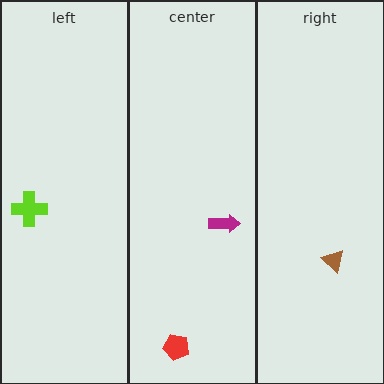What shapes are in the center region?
The magenta arrow, the red pentagon.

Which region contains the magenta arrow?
The center region.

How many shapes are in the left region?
1.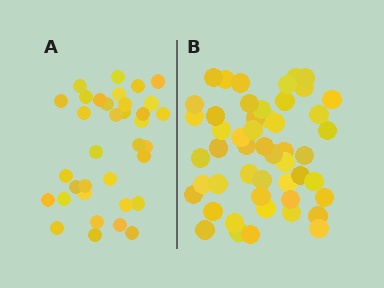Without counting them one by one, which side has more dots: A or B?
Region B (the right region) has more dots.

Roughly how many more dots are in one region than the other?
Region B has approximately 15 more dots than region A.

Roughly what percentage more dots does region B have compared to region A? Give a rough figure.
About 45% more.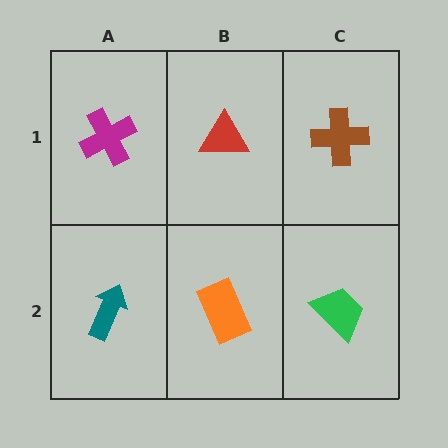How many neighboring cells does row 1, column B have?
3.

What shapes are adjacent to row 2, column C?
A brown cross (row 1, column C), an orange rectangle (row 2, column B).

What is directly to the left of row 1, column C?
A red triangle.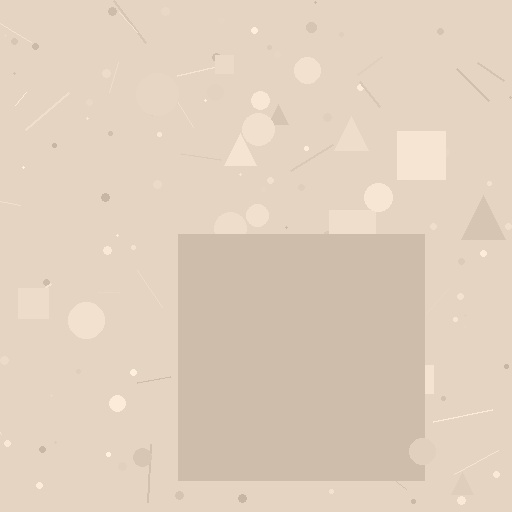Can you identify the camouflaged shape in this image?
The camouflaged shape is a square.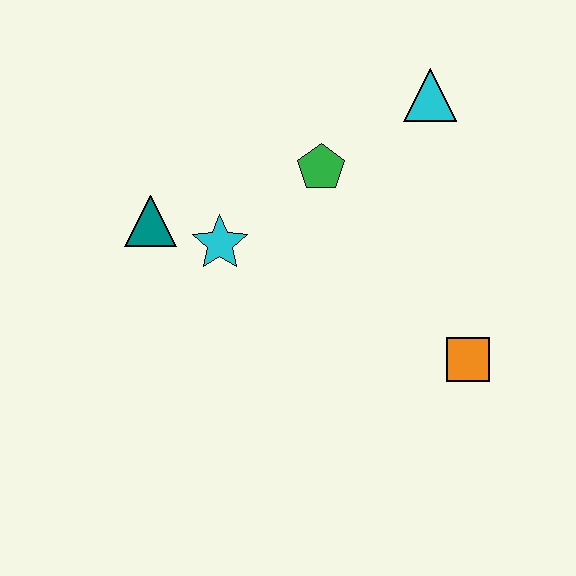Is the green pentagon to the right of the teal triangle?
Yes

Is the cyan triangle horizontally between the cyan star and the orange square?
Yes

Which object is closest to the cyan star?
The teal triangle is closest to the cyan star.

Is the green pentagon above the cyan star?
Yes